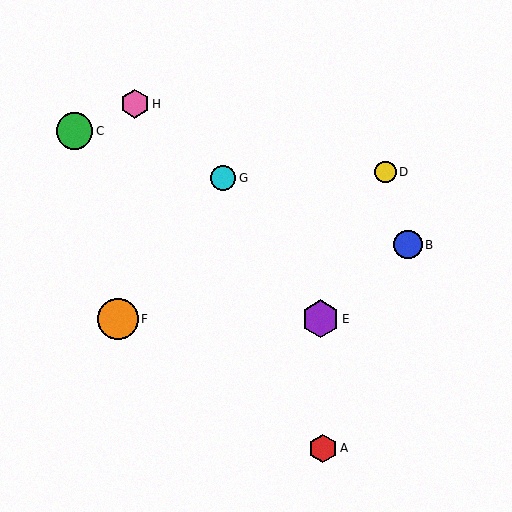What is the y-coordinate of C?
Object C is at y≈131.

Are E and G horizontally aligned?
No, E is at y≈319 and G is at y≈178.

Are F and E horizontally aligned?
Yes, both are at y≈319.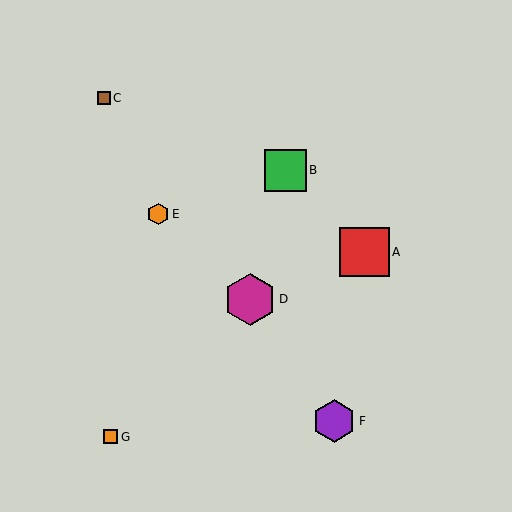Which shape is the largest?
The magenta hexagon (labeled D) is the largest.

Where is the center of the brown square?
The center of the brown square is at (104, 98).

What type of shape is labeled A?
Shape A is a red square.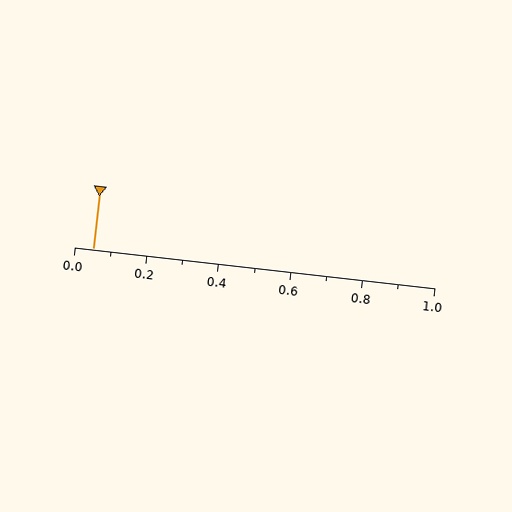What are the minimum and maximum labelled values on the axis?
The axis runs from 0.0 to 1.0.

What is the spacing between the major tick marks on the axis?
The major ticks are spaced 0.2 apart.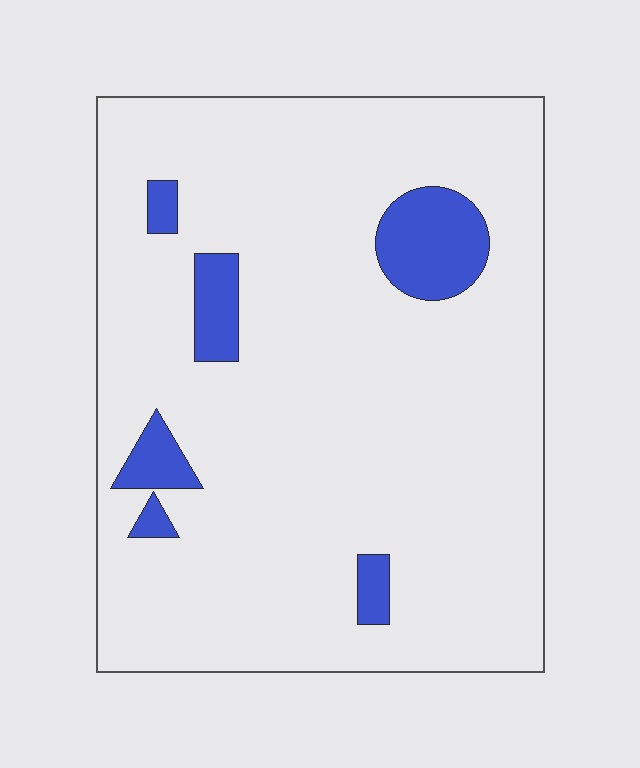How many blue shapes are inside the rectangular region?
6.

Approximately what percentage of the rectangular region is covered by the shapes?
Approximately 10%.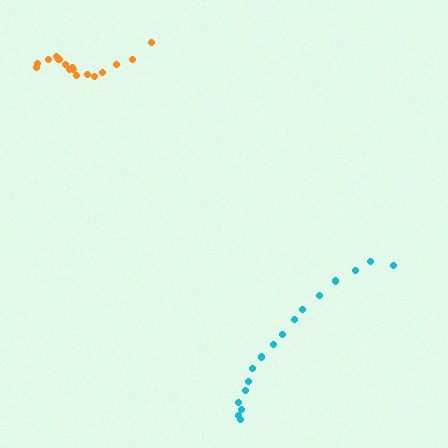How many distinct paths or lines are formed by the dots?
There are 2 distinct paths.